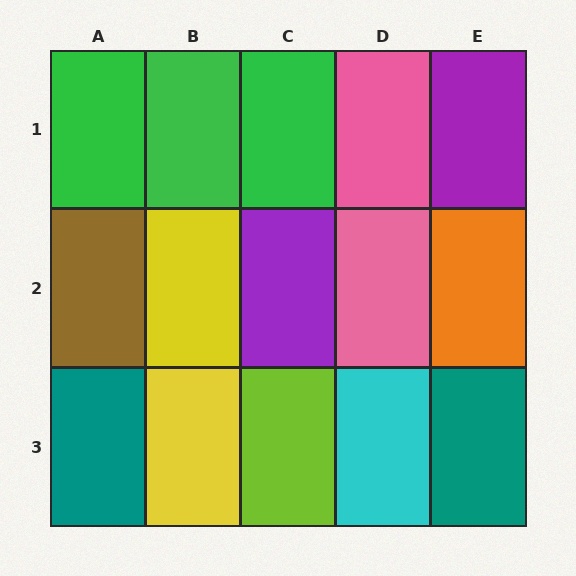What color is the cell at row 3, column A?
Teal.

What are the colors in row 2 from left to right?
Brown, yellow, purple, pink, orange.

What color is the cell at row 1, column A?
Green.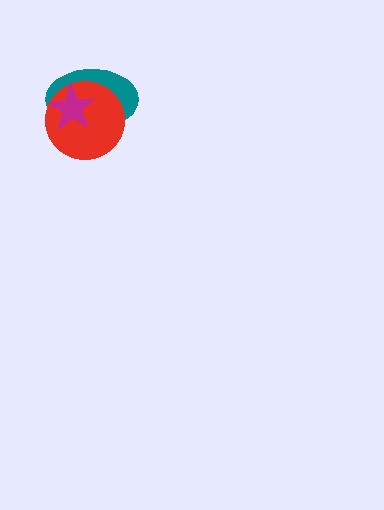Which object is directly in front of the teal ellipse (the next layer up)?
The red circle is directly in front of the teal ellipse.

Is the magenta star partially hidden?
No, no other shape covers it.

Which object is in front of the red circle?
The magenta star is in front of the red circle.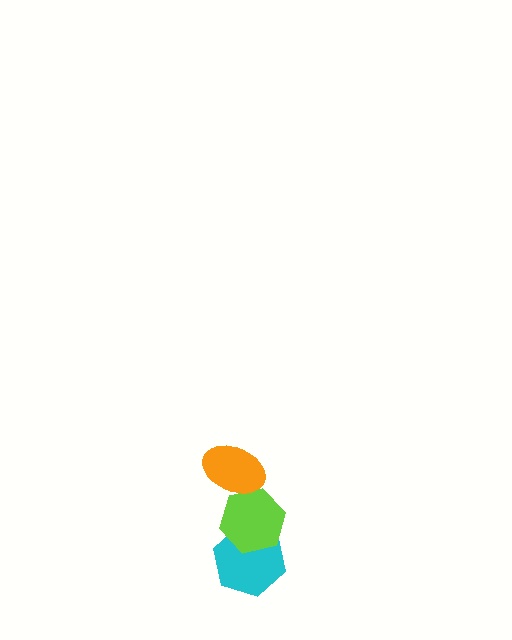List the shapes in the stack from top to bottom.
From top to bottom: the orange ellipse, the lime hexagon, the cyan hexagon.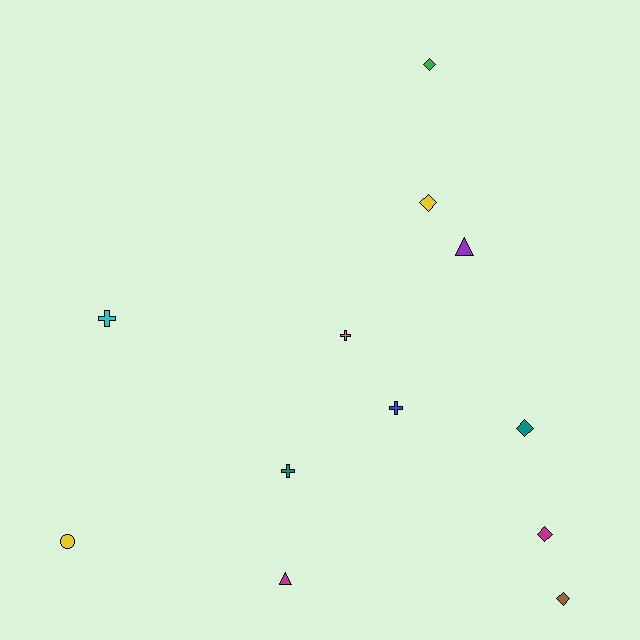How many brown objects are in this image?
There is 1 brown object.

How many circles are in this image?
There is 1 circle.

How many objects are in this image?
There are 12 objects.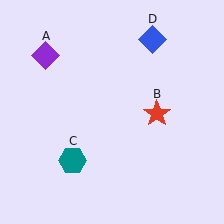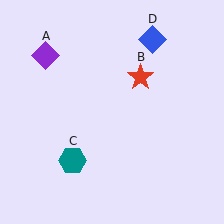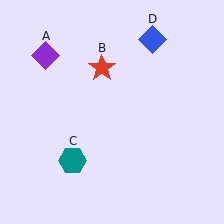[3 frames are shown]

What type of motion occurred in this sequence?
The red star (object B) rotated counterclockwise around the center of the scene.